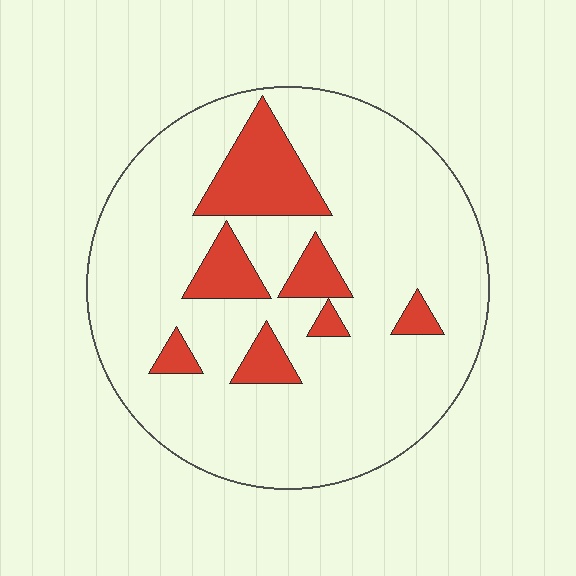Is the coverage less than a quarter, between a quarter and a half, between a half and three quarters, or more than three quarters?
Less than a quarter.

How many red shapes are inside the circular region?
7.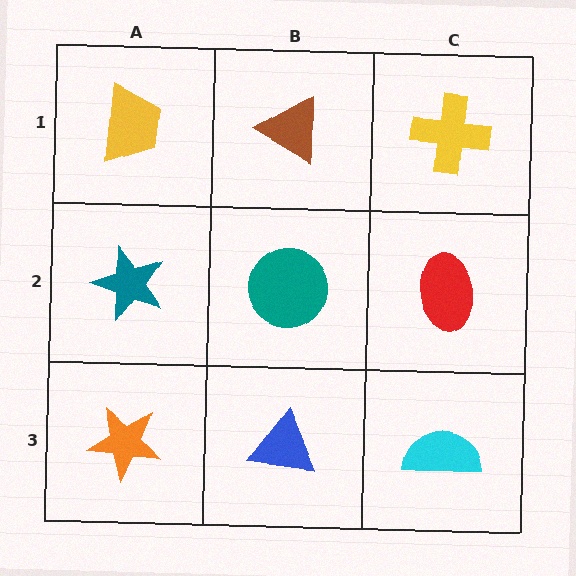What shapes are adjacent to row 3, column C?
A red ellipse (row 2, column C), a blue triangle (row 3, column B).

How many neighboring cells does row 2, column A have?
3.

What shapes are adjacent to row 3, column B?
A teal circle (row 2, column B), an orange star (row 3, column A), a cyan semicircle (row 3, column C).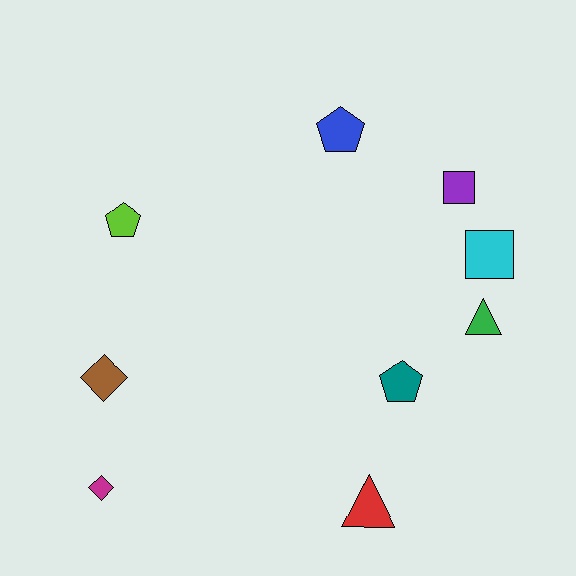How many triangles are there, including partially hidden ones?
There are 2 triangles.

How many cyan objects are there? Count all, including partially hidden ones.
There is 1 cyan object.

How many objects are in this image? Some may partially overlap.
There are 9 objects.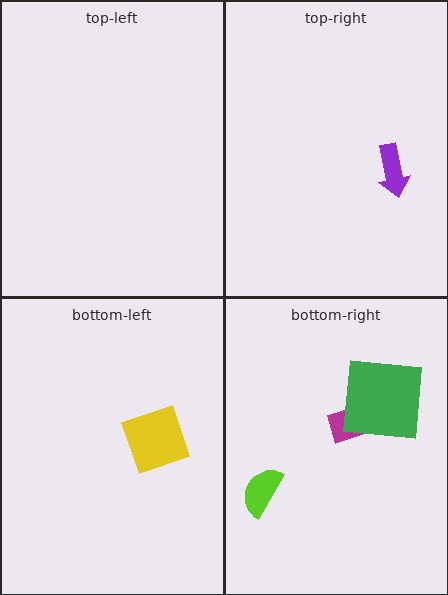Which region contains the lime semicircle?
The bottom-right region.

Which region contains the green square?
The bottom-right region.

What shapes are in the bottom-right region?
The lime semicircle, the magenta rectangle, the green square.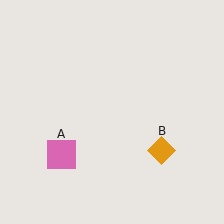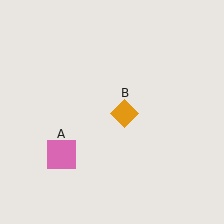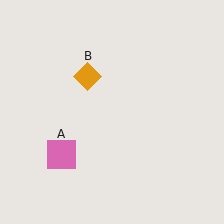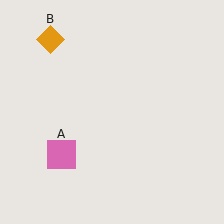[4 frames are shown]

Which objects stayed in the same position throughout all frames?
Pink square (object A) remained stationary.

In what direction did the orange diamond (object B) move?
The orange diamond (object B) moved up and to the left.